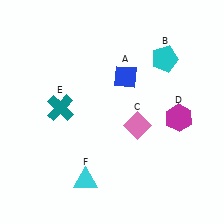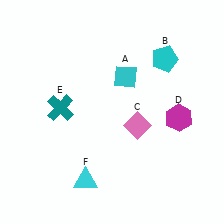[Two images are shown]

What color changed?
The diamond (A) changed from blue in Image 1 to cyan in Image 2.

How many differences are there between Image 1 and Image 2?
There is 1 difference between the two images.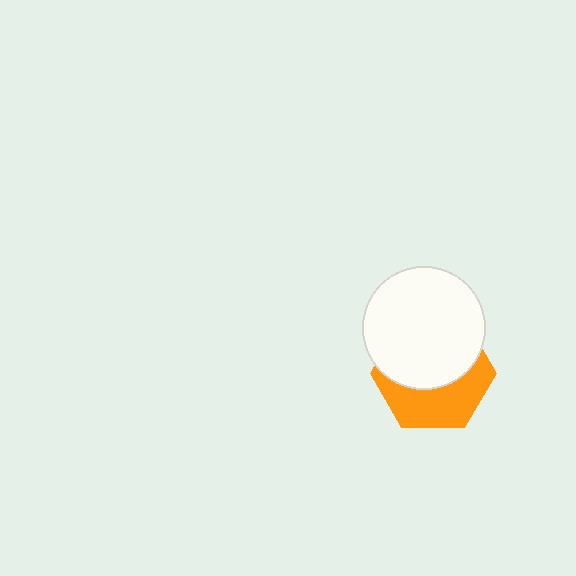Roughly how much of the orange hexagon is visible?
A small part of it is visible (roughly 44%).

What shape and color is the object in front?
The object in front is a white circle.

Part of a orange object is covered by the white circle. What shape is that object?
It is a hexagon.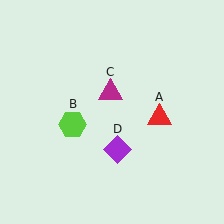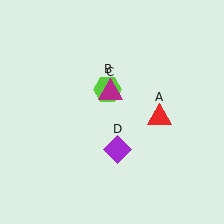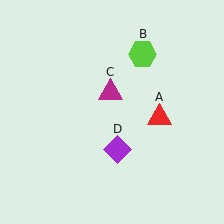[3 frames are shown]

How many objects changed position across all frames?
1 object changed position: lime hexagon (object B).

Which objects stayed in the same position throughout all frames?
Red triangle (object A) and magenta triangle (object C) and purple diamond (object D) remained stationary.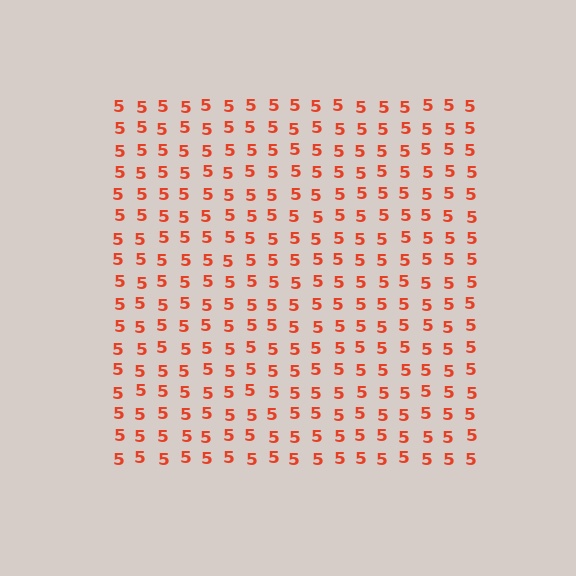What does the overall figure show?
The overall figure shows a square.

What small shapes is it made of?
It is made of small digit 5's.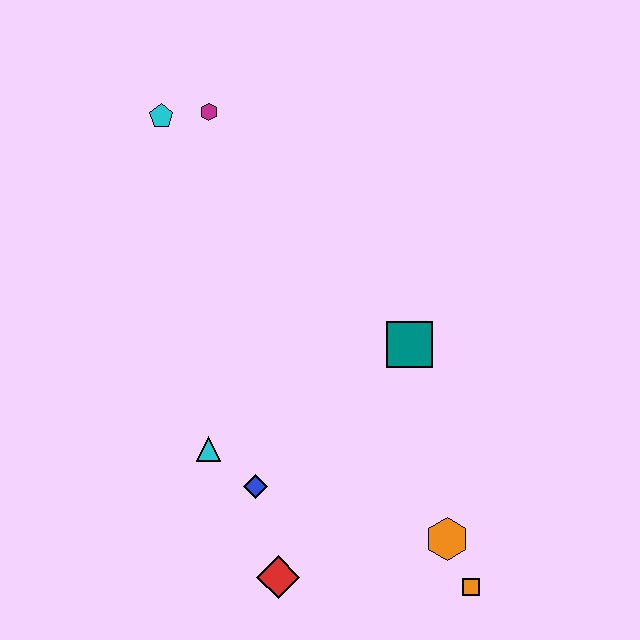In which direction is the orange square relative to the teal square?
The orange square is below the teal square.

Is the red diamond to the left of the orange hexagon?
Yes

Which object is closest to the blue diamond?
The cyan triangle is closest to the blue diamond.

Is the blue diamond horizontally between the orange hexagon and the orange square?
No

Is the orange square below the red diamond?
Yes